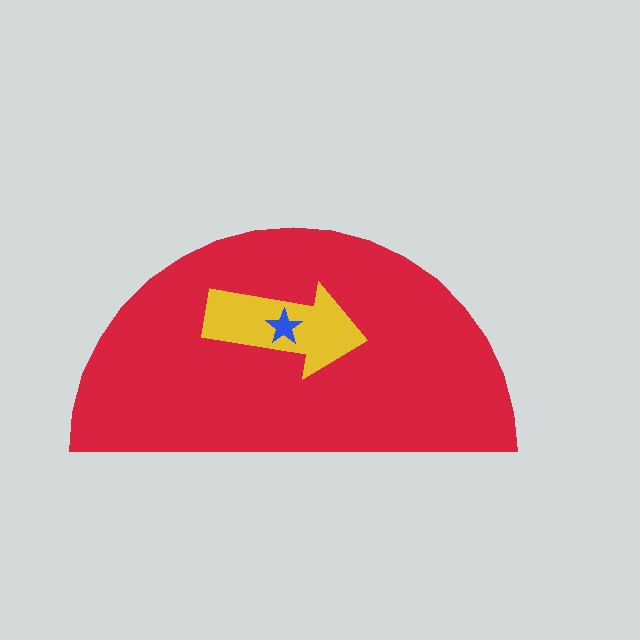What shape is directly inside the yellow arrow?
The blue star.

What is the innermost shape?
The blue star.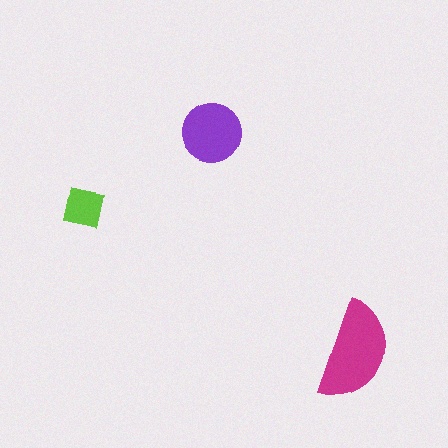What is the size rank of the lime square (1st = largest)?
3rd.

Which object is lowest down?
The magenta semicircle is bottommost.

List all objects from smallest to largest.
The lime square, the purple circle, the magenta semicircle.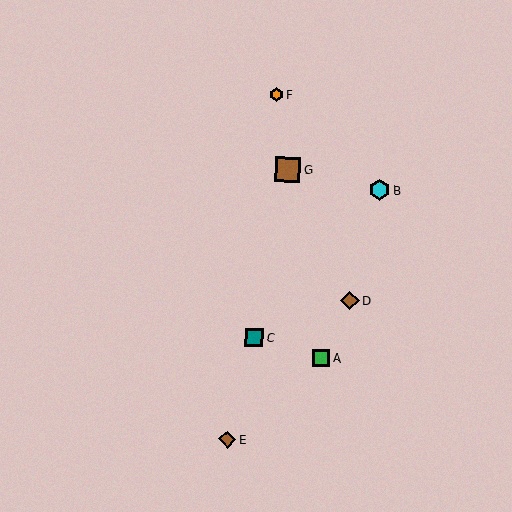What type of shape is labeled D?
Shape D is a brown diamond.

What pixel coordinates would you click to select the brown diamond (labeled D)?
Click at (350, 300) to select the brown diamond D.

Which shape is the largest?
The brown square (labeled G) is the largest.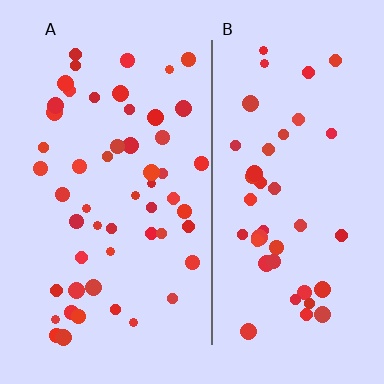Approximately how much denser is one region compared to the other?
Approximately 1.3× — region A over region B.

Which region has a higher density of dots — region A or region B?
A (the left).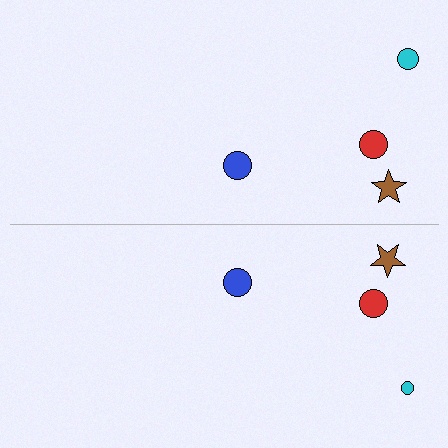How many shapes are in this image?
There are 8 shapes in this image.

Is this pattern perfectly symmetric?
No, the pattern is not perfectly symmetric. The cyan circle on the bottom side has a different size than its mirror counterpart.